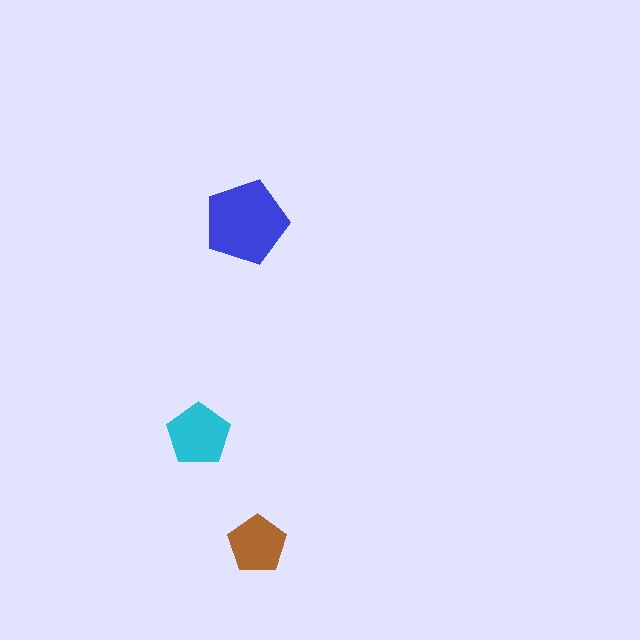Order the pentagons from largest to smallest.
the blue one, the cyan one, the brown one.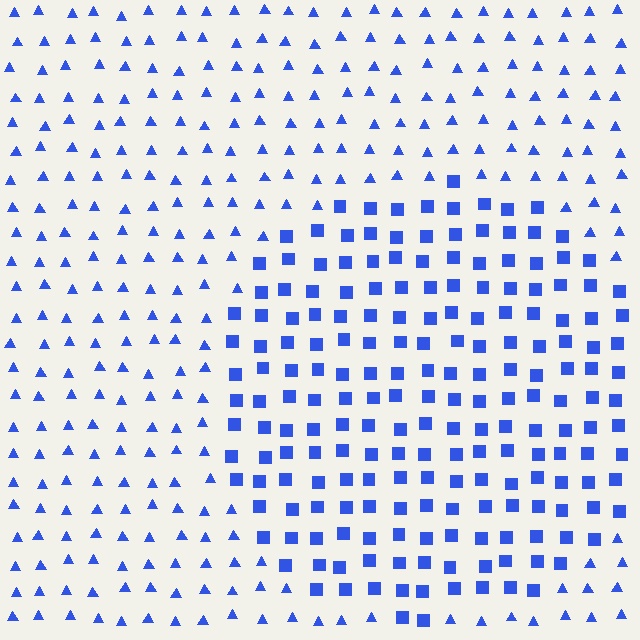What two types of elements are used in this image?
The image uses squares inside the circle region and triangles outside it.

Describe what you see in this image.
The image is filled with small blue elements arranged in a uniform grid. A circle-shaped region contains squares, while the surrounding area contains triangles. The boundary is defined purely by the change in element shape.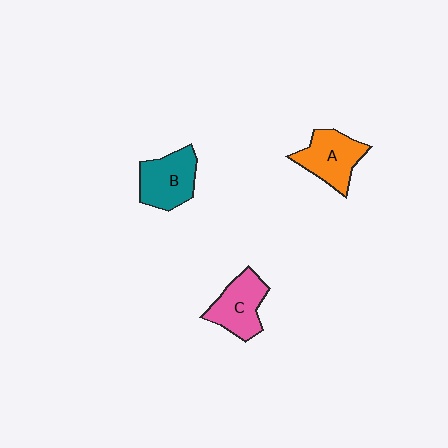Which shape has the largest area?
Shape B (teal).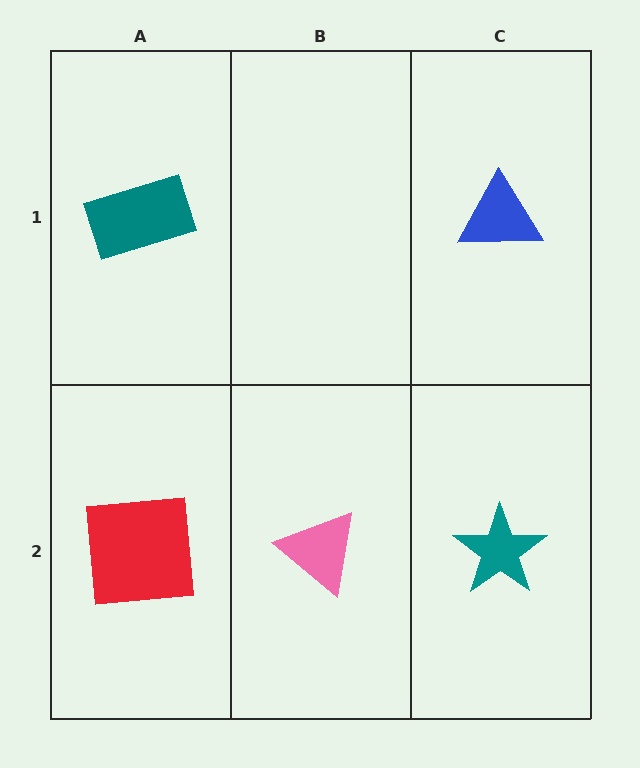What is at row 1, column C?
A blue triangle.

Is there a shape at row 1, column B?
No, that cell is empty.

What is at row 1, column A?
A teal rectangle.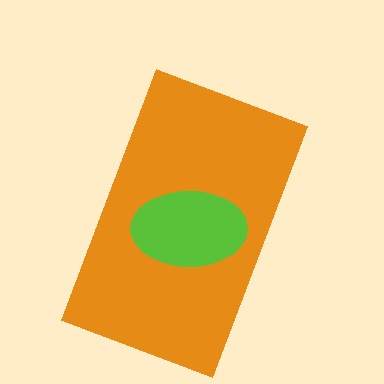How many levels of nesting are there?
2.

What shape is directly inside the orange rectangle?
The lime ellipse.